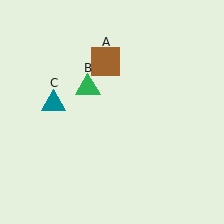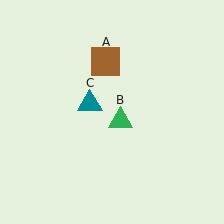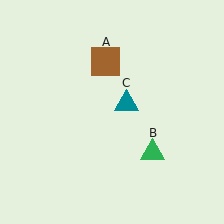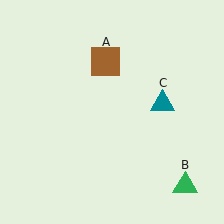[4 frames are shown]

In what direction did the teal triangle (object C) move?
The teal triangle (object C) moved right.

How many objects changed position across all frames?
2 objects changed position: green triangle (object B), teal triangle (object C).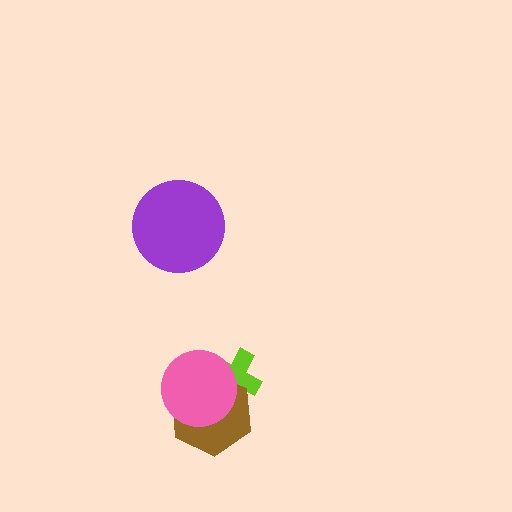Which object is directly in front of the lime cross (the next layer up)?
The brown hexagon is directly in front of the lime cross.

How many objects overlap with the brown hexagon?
2 objects overlap with the brown hexagon.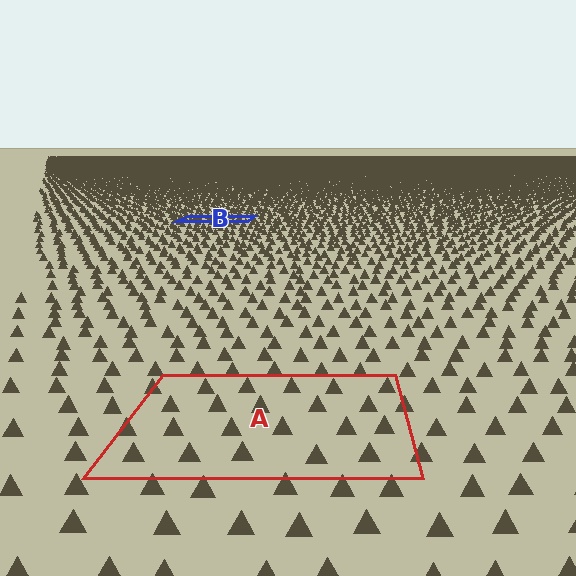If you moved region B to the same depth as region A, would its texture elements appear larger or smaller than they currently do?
They would appear larger. At a closer depth, the same texture elements are projected at a bigger on-screen size.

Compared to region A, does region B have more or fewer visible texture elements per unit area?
Region B has more texture elements per unit area — they are packed more densely because it is farther away.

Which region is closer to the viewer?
Region A is closer. The texture elements there are larger and more spread out.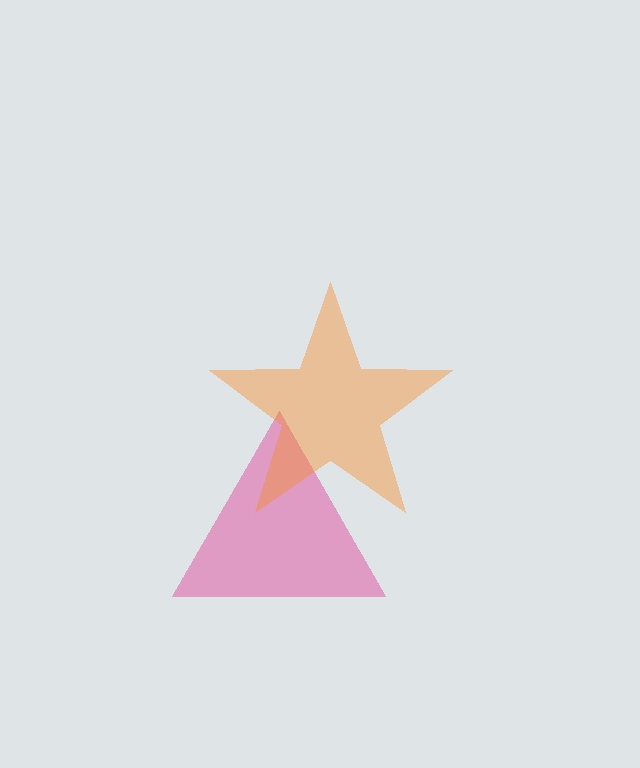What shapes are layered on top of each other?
The layered shapes are: a pink triangle, an orange star.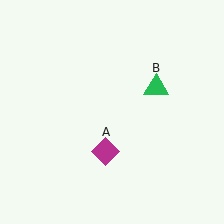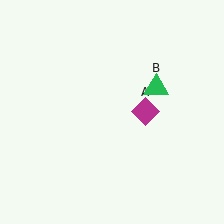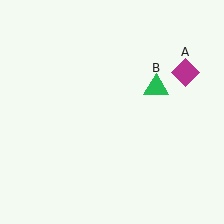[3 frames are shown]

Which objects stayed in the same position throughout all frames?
Green triangle (object B) remained stationary.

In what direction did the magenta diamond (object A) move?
The magenta diamond (object A) moved up and to the right.